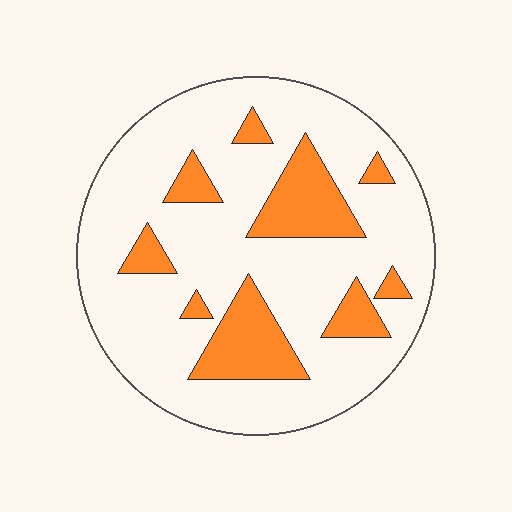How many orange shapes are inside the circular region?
9.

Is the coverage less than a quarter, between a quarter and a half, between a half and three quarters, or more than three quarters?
Less than a quarter.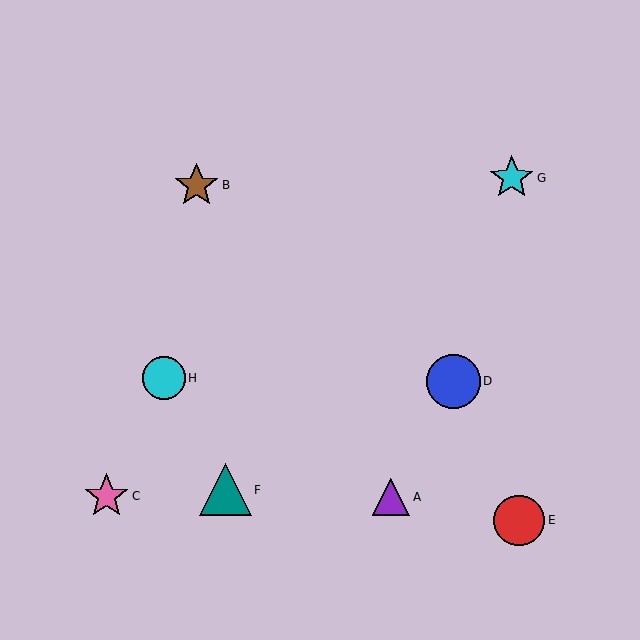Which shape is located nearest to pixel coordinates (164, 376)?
The cyan circle (labeled H) at (164, 378) is nearest to that location.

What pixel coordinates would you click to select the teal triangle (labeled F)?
Click at (225, 490) to select the teal triangle F.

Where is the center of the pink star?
The center of the pink star is at (106, 496).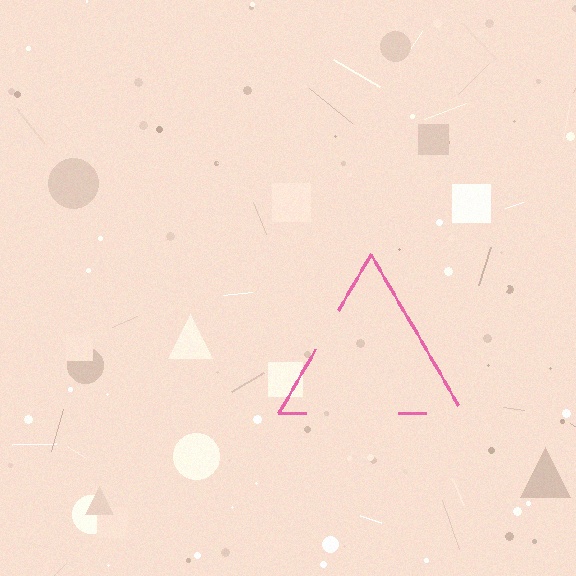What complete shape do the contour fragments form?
The contour fragments form a triangle.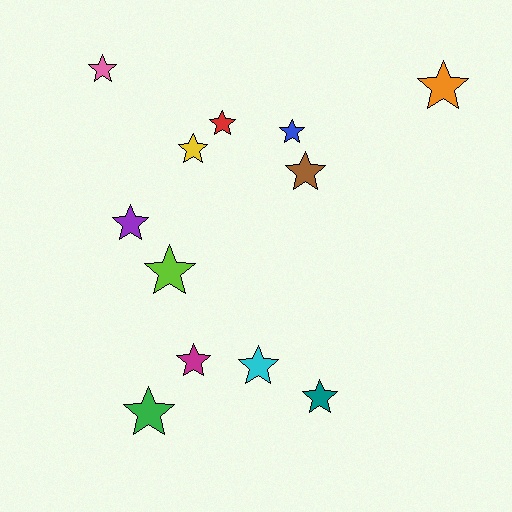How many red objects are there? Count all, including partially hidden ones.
There is 1 red object.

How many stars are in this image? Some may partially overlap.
There are 12 stars.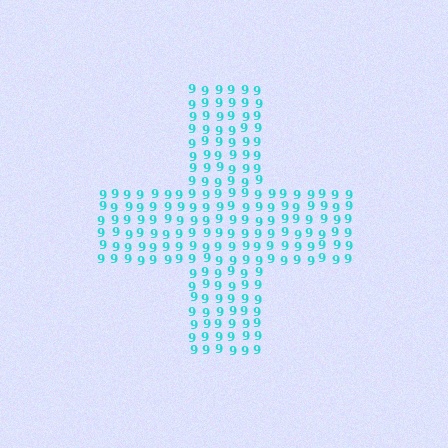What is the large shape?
The large shape is a cross.